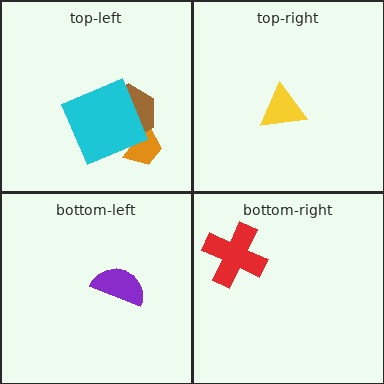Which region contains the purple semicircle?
The bottom-left region.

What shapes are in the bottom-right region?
The red cross.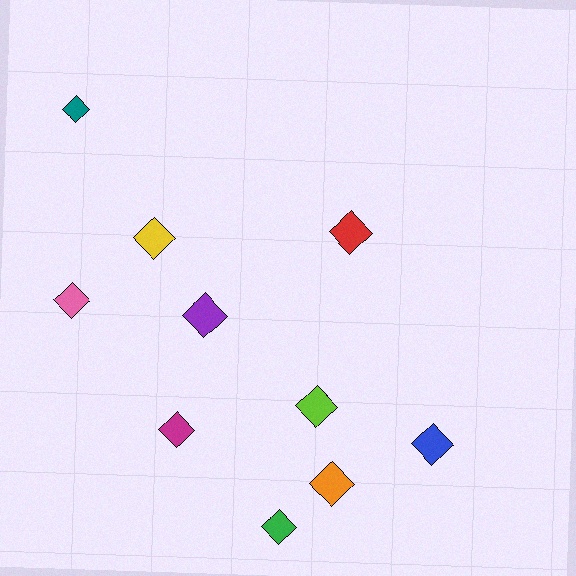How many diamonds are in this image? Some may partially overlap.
There are 10 diamonds.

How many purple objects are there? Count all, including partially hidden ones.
There is 1 purple object.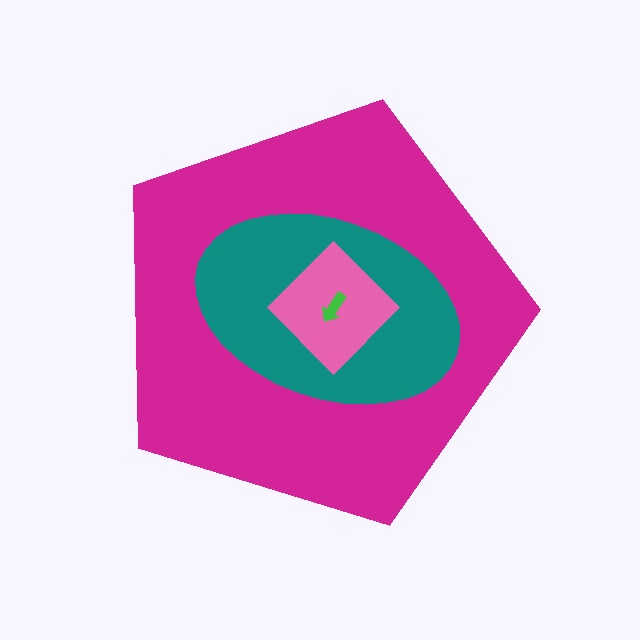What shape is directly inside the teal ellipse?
The pink diamond.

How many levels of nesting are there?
4.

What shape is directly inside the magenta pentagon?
The teal ellipse.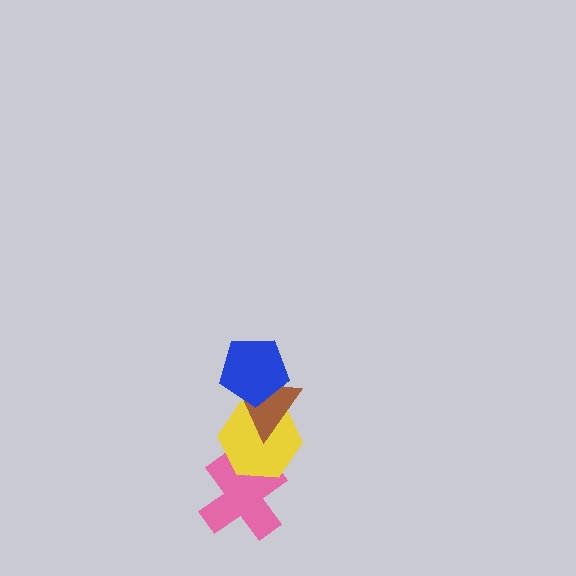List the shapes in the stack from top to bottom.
From top to bottom: the blue pentagon, the brown triangle, the yellow hexagon, the pink cross.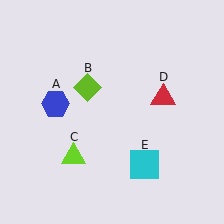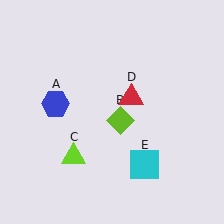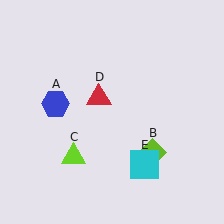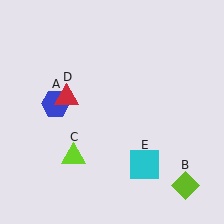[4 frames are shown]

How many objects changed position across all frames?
2 objects changed position: lime diamond (object B), red triangle (object D).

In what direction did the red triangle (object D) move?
The red triangle (object D) moved left.